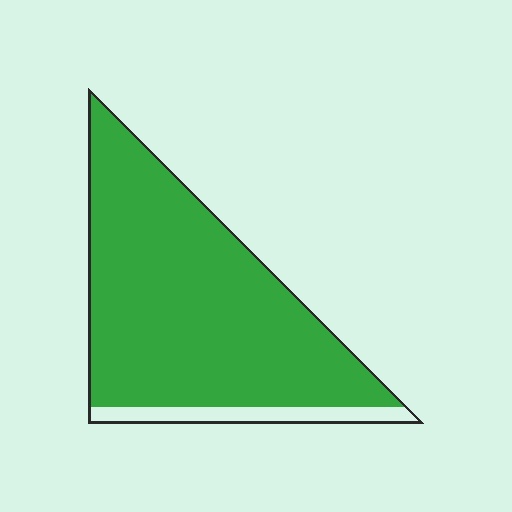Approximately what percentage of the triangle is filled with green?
Approximately 90%.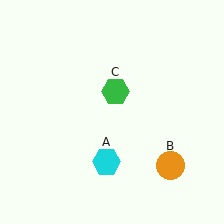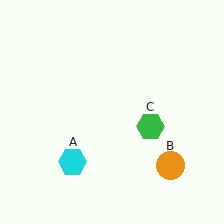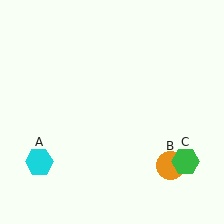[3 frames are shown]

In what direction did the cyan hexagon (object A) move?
The cyan hexagon (object A) moved left.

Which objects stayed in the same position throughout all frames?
Orange circle (object B) remained stationary.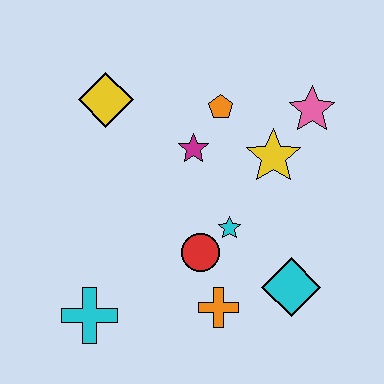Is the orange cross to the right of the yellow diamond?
Yes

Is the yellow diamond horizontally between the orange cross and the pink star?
No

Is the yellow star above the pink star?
No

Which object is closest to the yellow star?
The pink star is closest to the yellow star.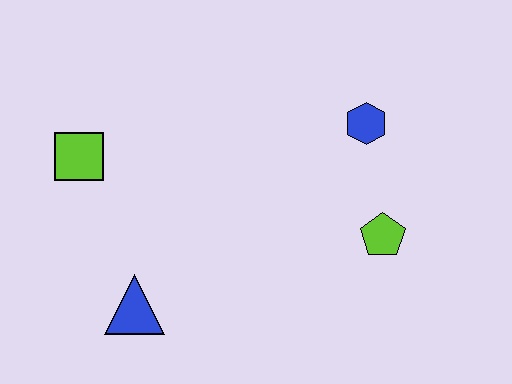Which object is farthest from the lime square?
The lime pentagon is farthest from the lime square.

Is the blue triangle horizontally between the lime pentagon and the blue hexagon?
No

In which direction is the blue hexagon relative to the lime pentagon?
The blue hexagon is above the lime pentagon.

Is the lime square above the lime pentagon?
Yes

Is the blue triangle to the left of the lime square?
No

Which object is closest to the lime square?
The blue triangle is closest to the lime square.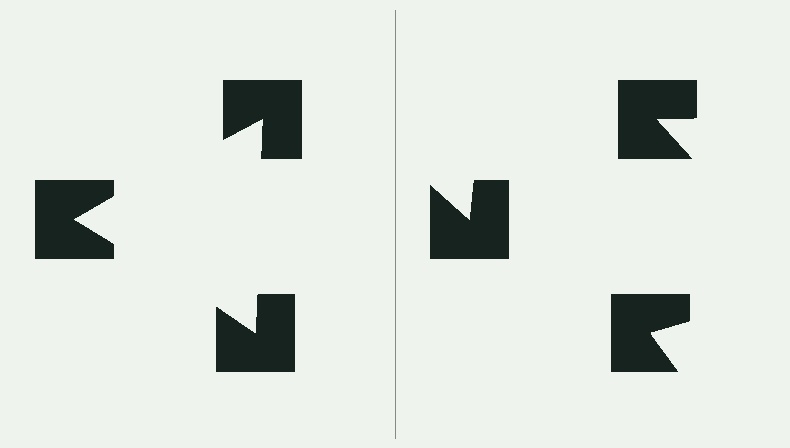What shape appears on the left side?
An illusory triangle.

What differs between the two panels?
The notched squares are positioned identically on both sides; only the wedge orientations differ. On the left they align to a triangle; on the right they are misaligned.